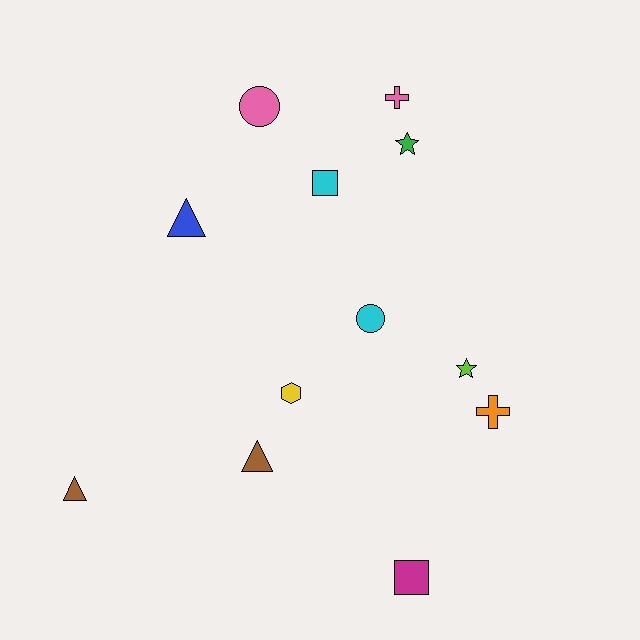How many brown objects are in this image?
There are 2 brown objects.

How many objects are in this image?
There are 12 objects.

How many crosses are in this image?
There are 2 crosses.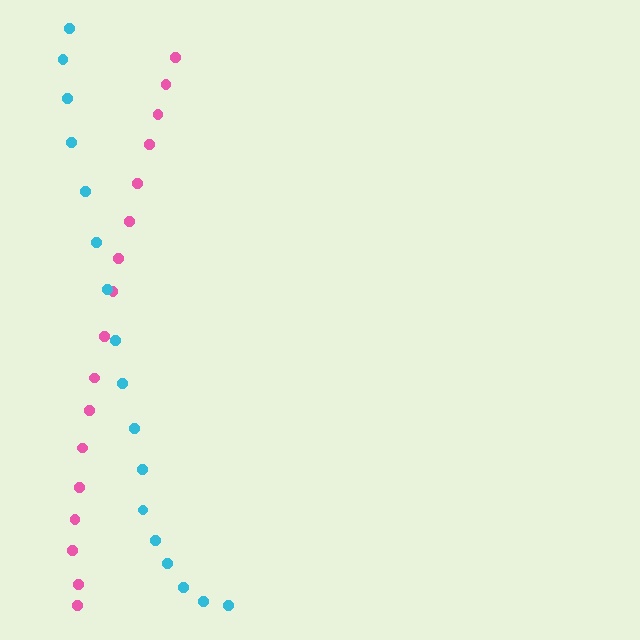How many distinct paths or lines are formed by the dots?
There are 2 distinct paths.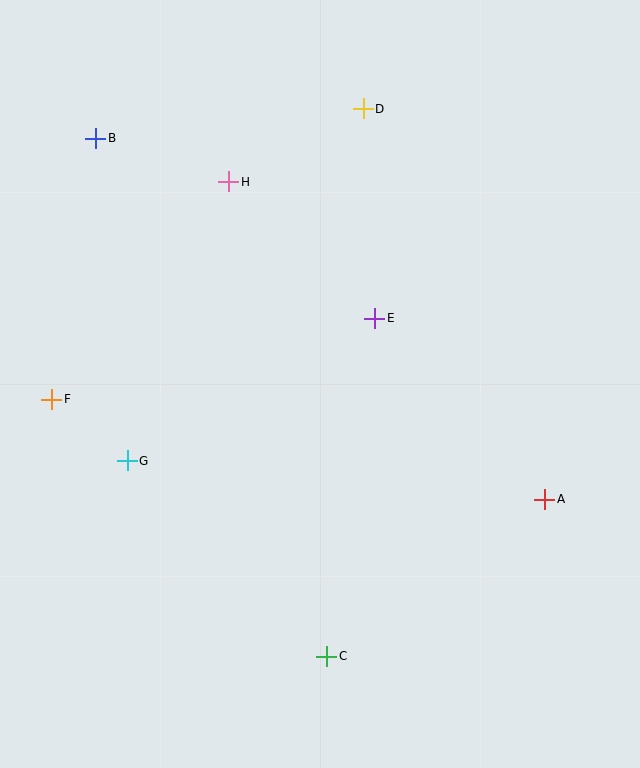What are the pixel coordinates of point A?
Point A is at (545, 499).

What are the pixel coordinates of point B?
Point B is at (96, 138).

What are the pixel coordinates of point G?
Point G is at (127, 461).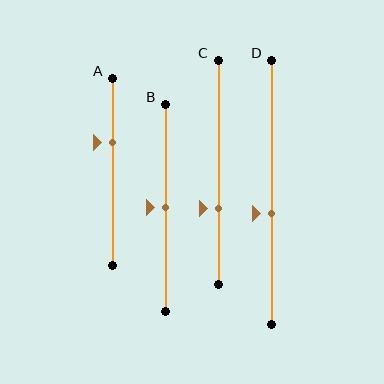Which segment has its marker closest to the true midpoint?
Segment B has its marker closest to the true midpoint.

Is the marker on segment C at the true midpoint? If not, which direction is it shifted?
No, the marker on segment C is shifted downward by about 16% of the segment length.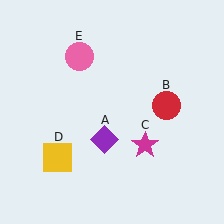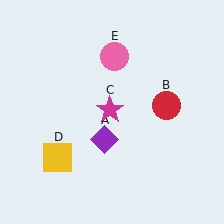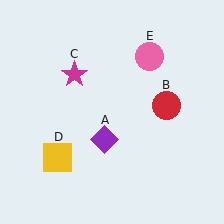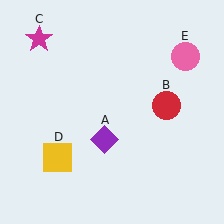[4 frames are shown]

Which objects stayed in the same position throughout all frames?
Purple diamond (object A) and red circle (object B) and yellow square (object D) remained stationary.